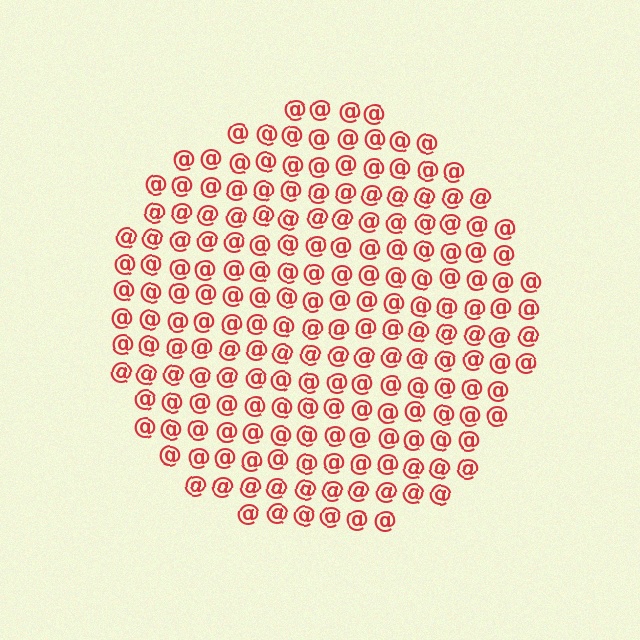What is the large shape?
The large shape is a circle.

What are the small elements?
The small elements are at signs.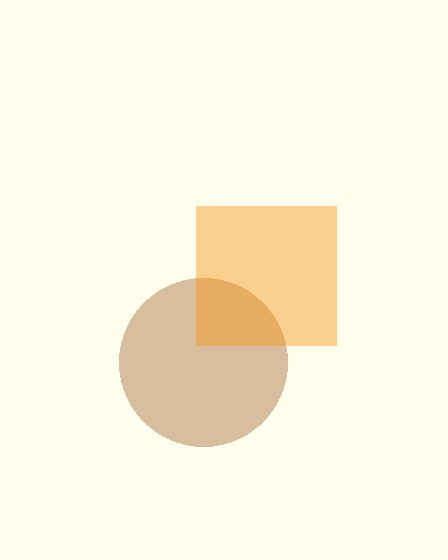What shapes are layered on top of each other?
The layered shapes are: a brown circle, an orange square.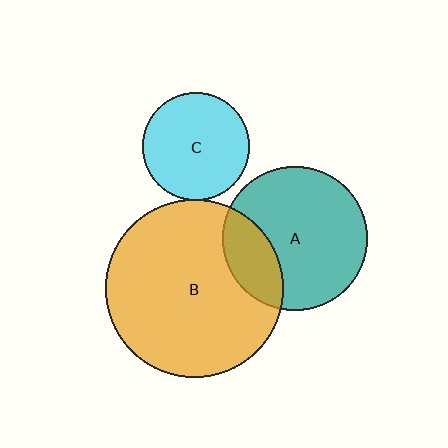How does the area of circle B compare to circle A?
Approximately 1.5 times.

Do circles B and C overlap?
Yes.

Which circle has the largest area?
Circle B (orange).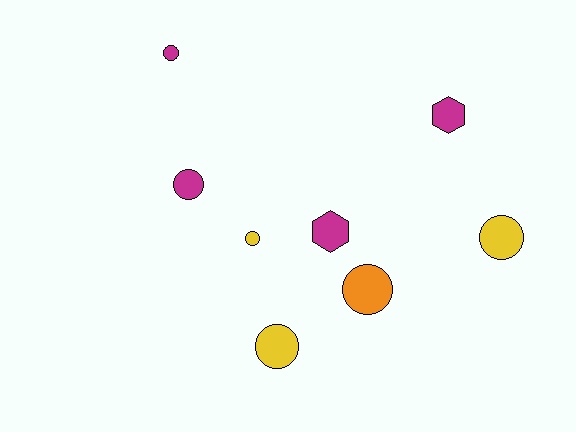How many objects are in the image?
There are 8 objects.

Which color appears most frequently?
Magenta, with 4 objects.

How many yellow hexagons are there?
There are no yellow hexagons.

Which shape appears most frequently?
Circle, with 6 objects.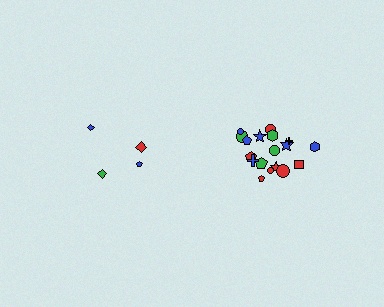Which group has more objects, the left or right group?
The right group.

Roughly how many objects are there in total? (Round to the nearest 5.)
Roughly 20 objects in total.